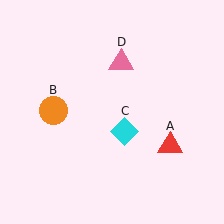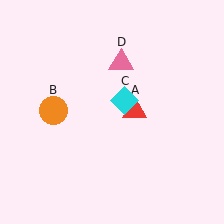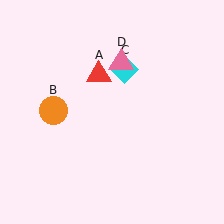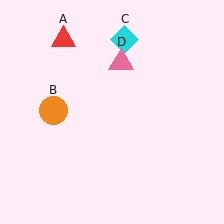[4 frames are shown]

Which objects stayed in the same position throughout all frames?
Orange circle (object B) and pink triangle (object D) remained stationary.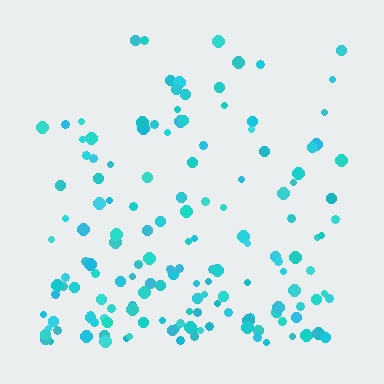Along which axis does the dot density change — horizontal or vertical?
Vertical.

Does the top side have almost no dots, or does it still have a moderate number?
Still a moderate number, just noticeably fewer than the bottom.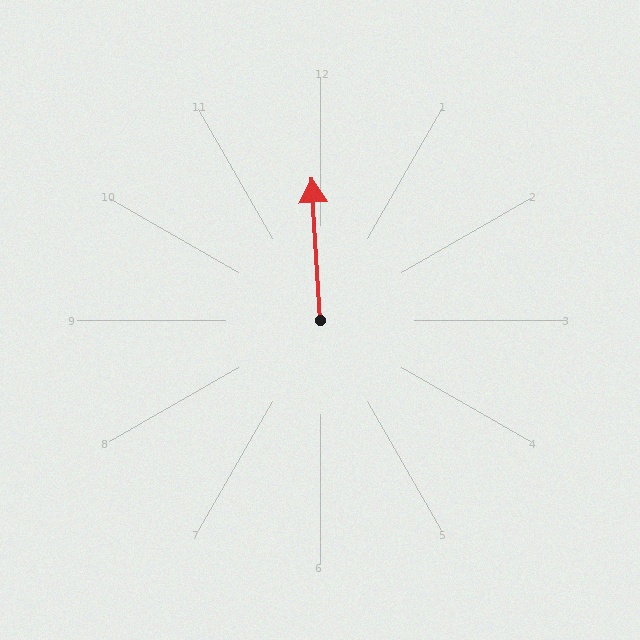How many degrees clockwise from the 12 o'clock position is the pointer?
Approximately 357 degrees.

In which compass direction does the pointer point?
North.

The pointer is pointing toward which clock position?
Roughly 12 o'clock.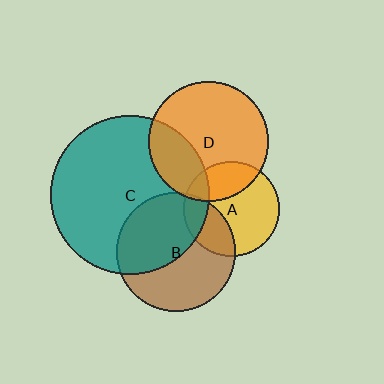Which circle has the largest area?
Circle C (teal).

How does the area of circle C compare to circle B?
Approximately 1.8 times.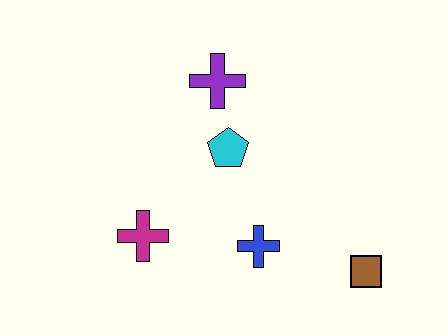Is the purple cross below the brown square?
No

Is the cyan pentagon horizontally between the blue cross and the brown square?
No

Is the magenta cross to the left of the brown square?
Yes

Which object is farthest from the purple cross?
The brown square is farthest from the purple cross.